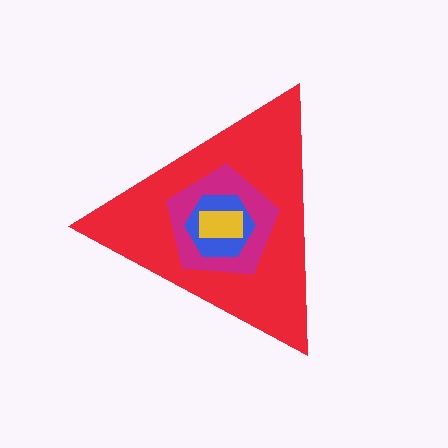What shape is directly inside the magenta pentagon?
The blue hexagon.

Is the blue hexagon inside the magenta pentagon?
Yes.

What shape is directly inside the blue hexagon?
The yellow rectangle.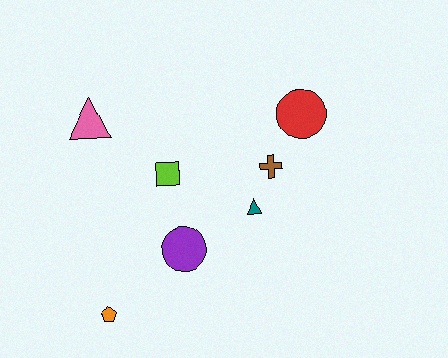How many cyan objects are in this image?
There are no cyan objects.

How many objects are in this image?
There are 7 objects.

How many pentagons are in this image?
There is 1 pentagon.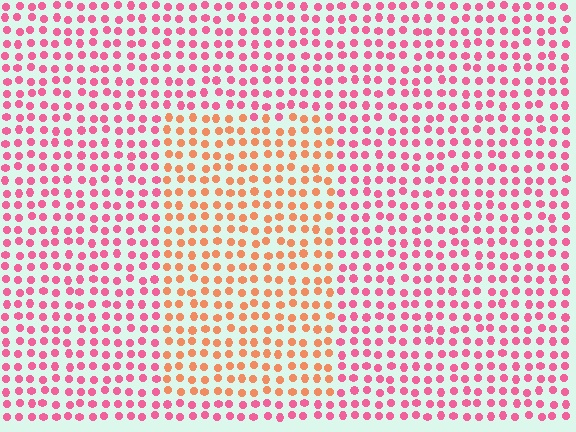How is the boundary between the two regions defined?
The boundary is defined purely by a slight shift in hue (about 42 degrees). Spacing, size, and orientation are identical on both sides.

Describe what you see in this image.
The image is filled with small pink elements in a uniform arrangement. A rectangle-shaped region is visible where the elements are tinted to a slightly different hue, forming a subtle color boundary.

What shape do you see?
I see a rectangle.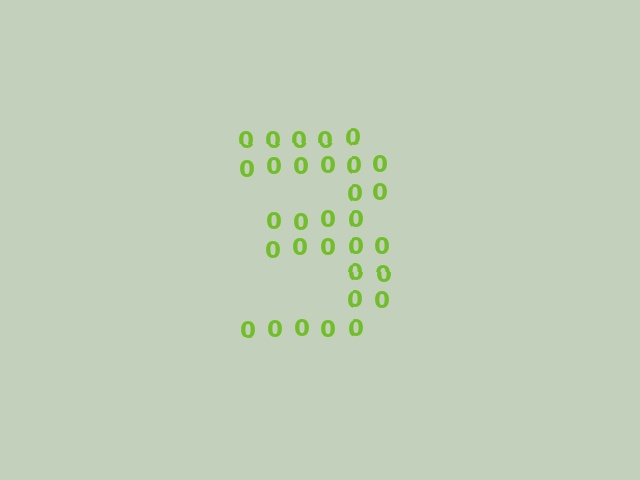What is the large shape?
The large shape is the digit 3.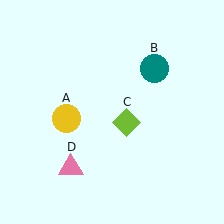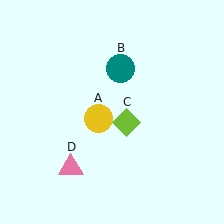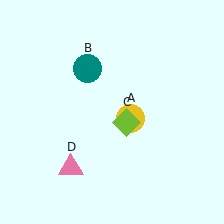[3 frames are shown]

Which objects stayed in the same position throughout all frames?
Lime diamond (object C) and pink triangle (object D) remained stationary.